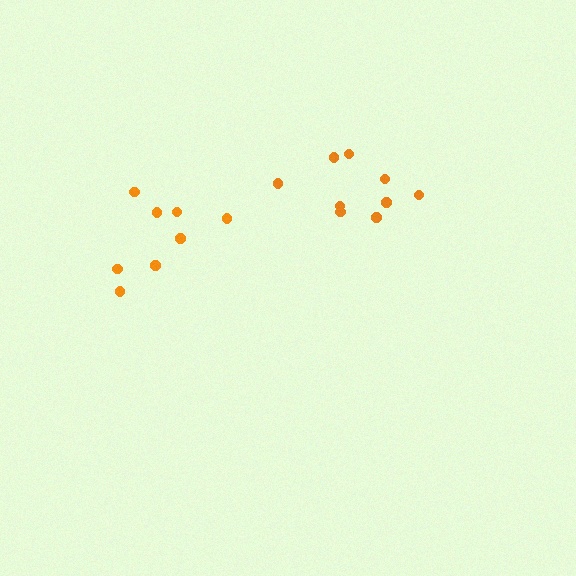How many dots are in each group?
Group 1: 9 dots, Group 2: 8 dots (17 total).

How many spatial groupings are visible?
There are 2 spatial groupings.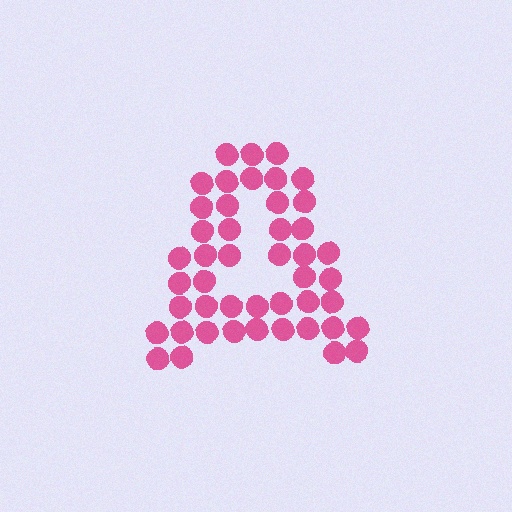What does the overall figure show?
The overall figure shows the letter A.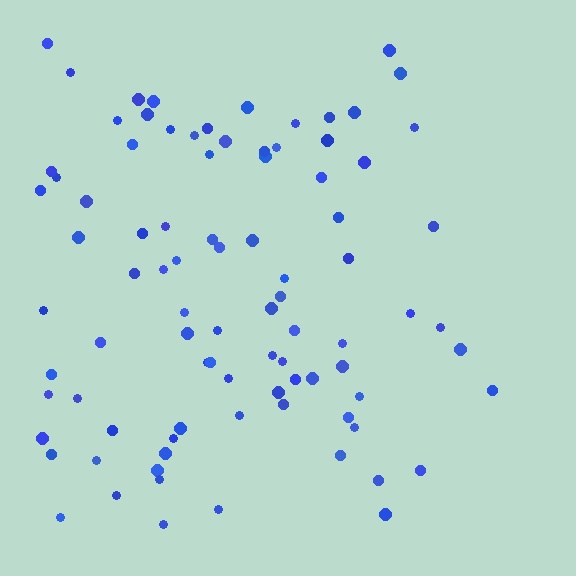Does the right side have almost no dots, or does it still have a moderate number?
Still a moderate number, just noticeably fewer than the left.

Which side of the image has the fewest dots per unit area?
The right.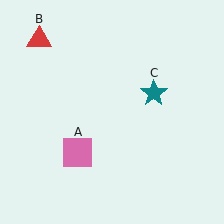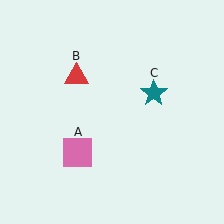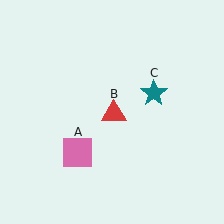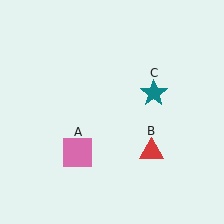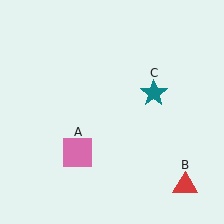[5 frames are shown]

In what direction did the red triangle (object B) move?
The red triangle (object B) moved down and to the right.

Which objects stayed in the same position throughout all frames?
Pink square (object A) and teal star (object C) remained stationary.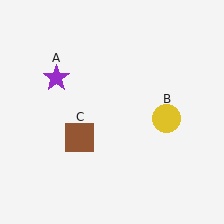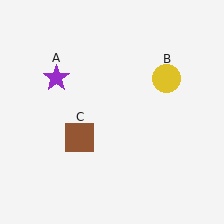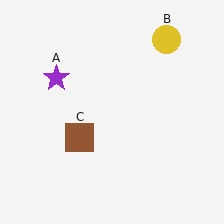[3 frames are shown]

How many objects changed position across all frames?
1 object changed position: yellow circle (object B).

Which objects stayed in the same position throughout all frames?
Purple star (object A) and brown square (object C) remained stationary.